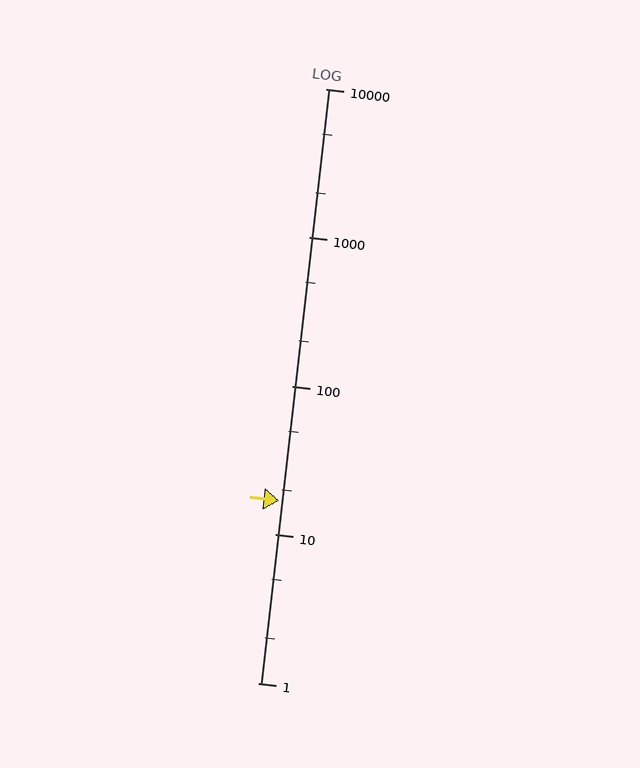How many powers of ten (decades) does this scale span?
The scale spans 4 decades, from 1 to 10000.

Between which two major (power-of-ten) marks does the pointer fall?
The pointer is between 10 and 100.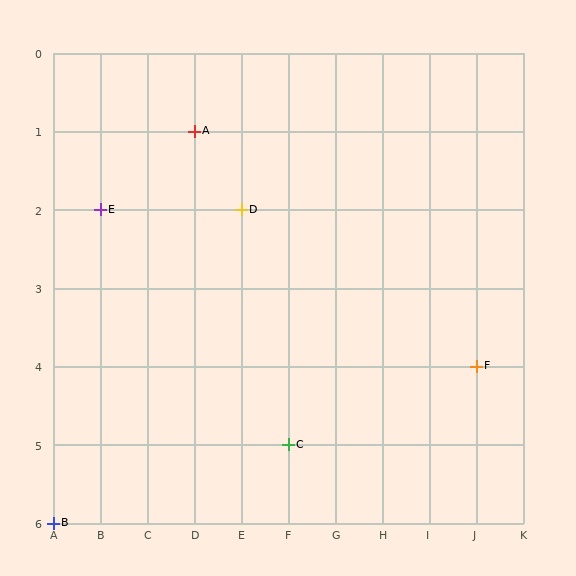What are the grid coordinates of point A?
Point A is at grid coordinates (D, 1).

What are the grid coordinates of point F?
Point F is at grid coordinates (J, 4).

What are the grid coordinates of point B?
Point B is at grid coordinates (A, 6).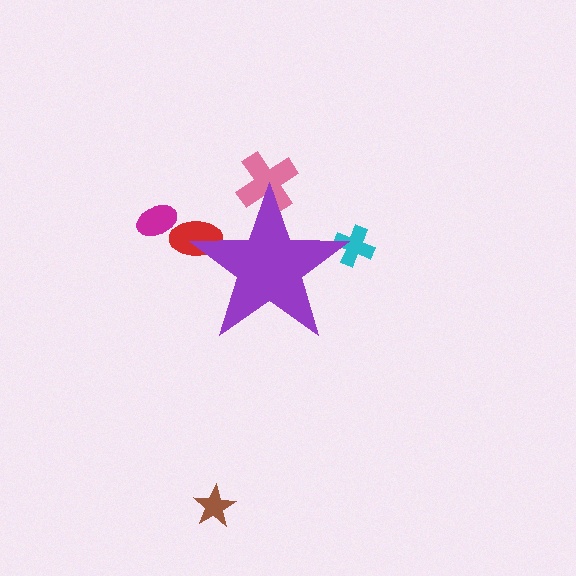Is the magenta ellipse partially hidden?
No, the magenta ellipse is fully visible.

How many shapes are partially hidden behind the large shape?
3 shapes are partially hidden.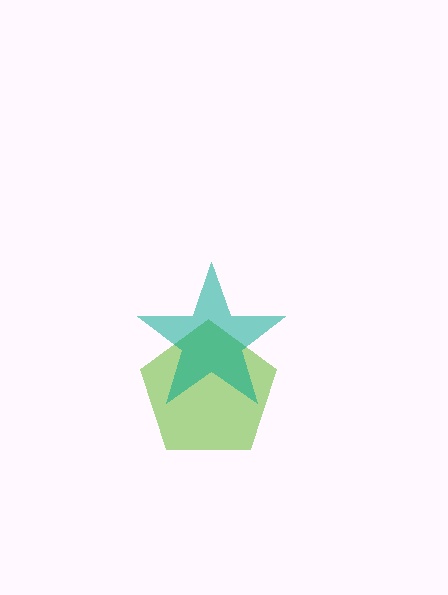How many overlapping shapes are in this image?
There are 2 overlapping shapes in the image.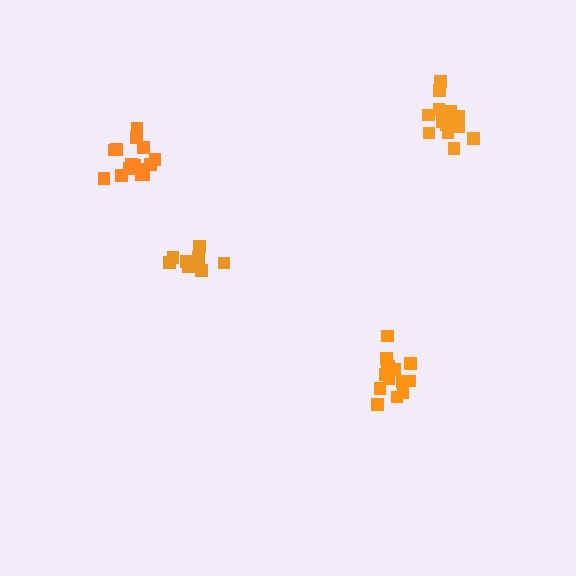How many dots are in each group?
Group 1: 9 dots, Group 2: 14 dots, Group 3: 15 dots, Group 4: 15 dots (53 total).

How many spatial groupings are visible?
There are 4 spatial groupings.